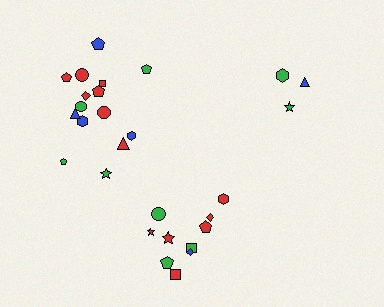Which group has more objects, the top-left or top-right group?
The top-left group.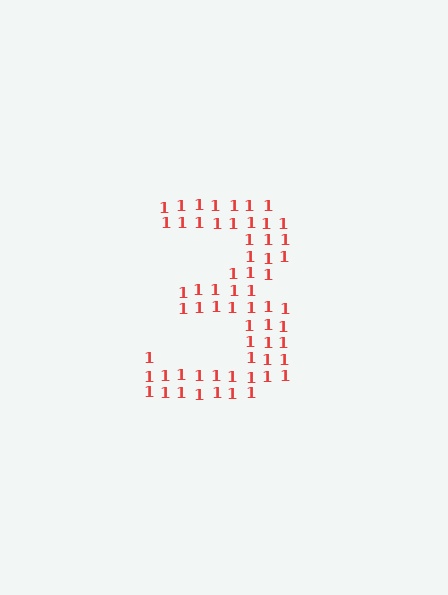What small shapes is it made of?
It is made of small digit 1's.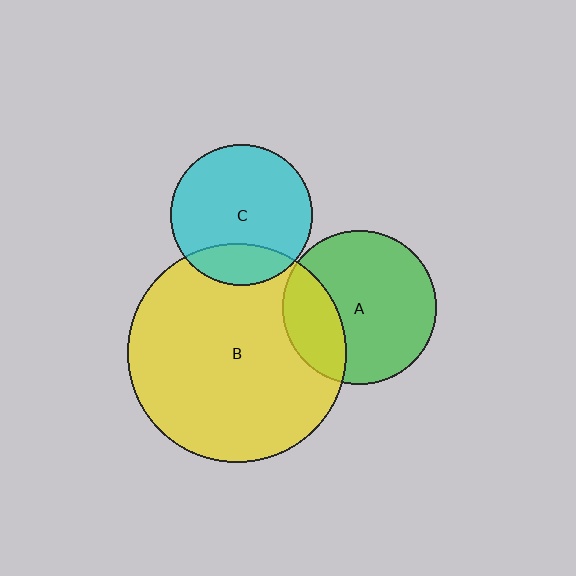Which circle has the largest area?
Circle B (yellow).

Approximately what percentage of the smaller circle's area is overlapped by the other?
Approximately 25%.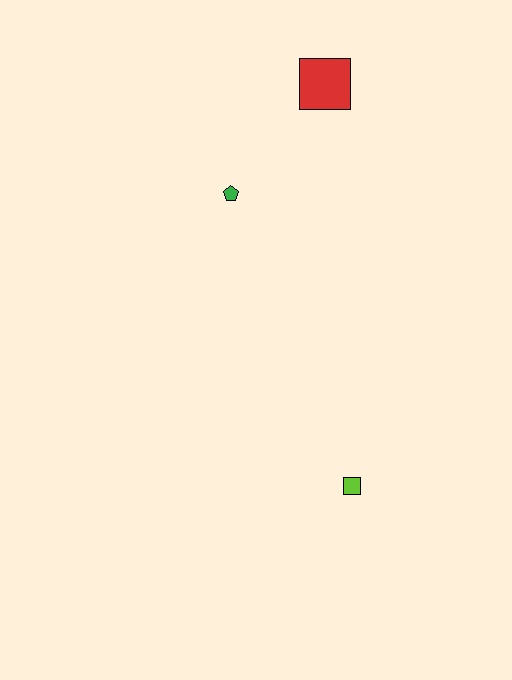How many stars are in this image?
There are no stars.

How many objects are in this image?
There are 3 objects.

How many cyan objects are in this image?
There are no cyan objects.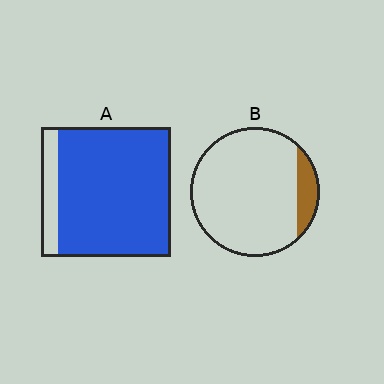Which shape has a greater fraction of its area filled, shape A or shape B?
Shape A.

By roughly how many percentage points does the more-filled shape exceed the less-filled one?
By roughly 75 percentage points (A over B).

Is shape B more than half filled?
No.